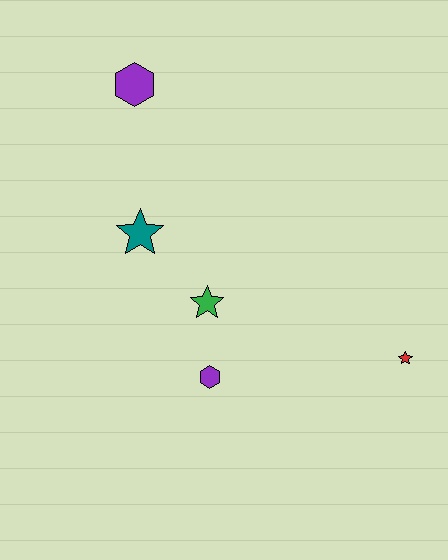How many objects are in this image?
There are 5 objects.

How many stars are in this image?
There are 3 stars.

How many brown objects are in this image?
There are no brown objects.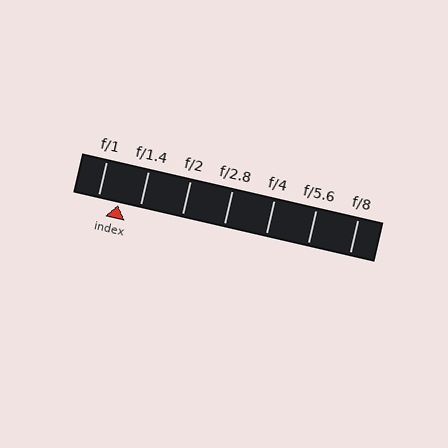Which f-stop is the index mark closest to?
The index mark is closest to f/1.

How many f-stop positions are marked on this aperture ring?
There are 7 f-stop positions marked.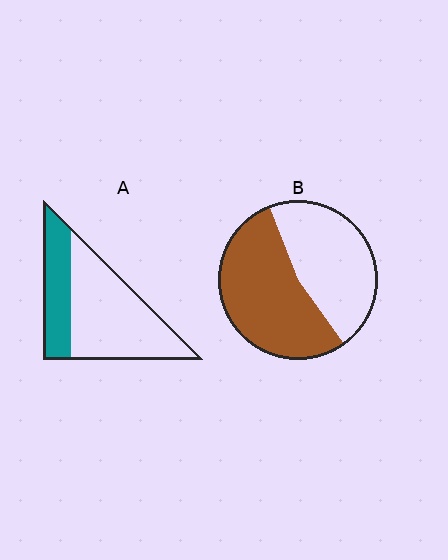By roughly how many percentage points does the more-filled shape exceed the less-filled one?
By roughly 20 percentage points (B over A).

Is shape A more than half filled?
No.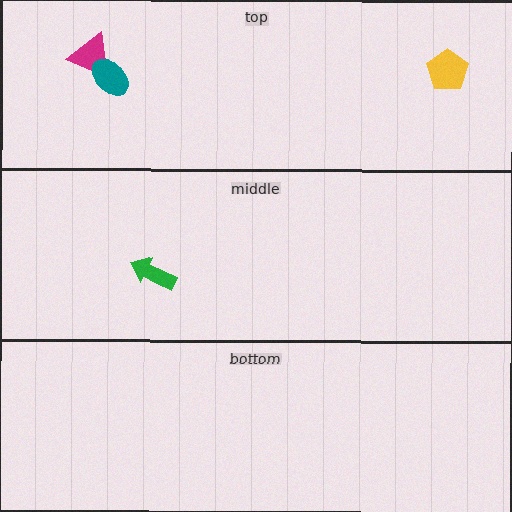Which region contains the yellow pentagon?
The top region.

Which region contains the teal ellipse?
The top region.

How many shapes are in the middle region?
1.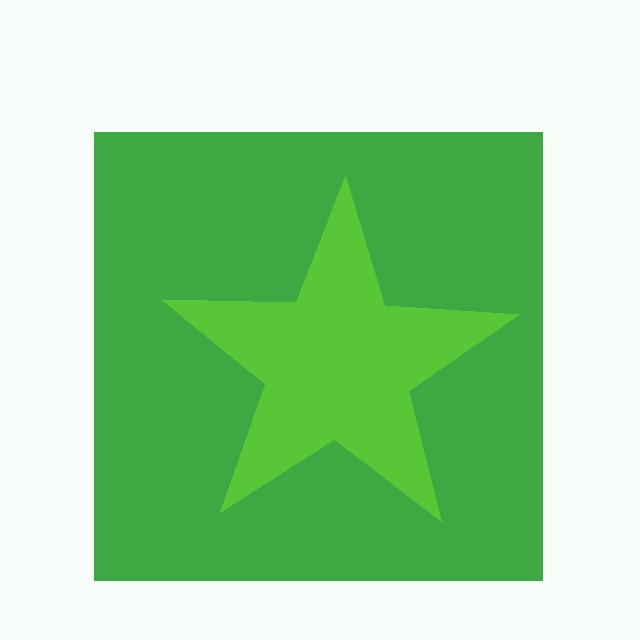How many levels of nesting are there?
2.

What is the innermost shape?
The lime star.